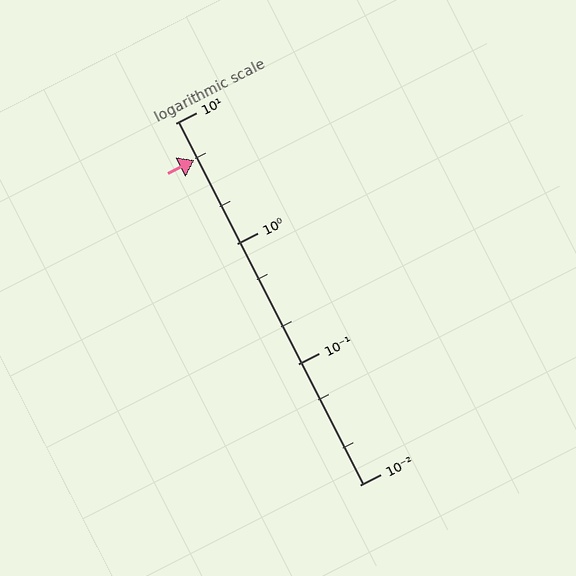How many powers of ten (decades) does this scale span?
The scale spans 3 decades, from 0.01 to 10.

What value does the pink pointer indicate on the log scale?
The pointer indicates approximately 4.9.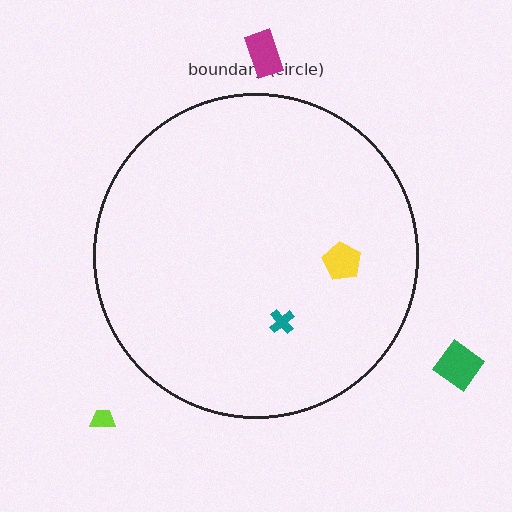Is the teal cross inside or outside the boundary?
Inside.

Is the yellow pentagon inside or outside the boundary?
Inside.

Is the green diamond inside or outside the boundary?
Outside.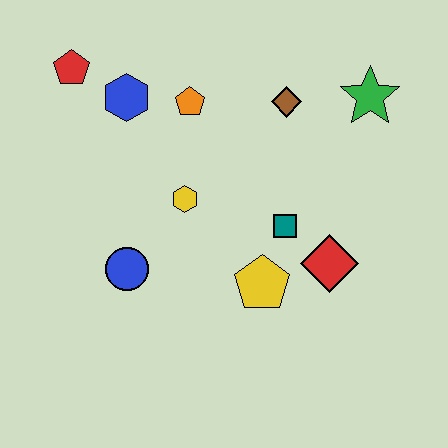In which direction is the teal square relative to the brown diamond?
The teal square is below the brown diamond.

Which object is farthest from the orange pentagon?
The red diamond is farthest from the orange pentagon.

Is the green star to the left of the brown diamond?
No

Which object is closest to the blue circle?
The yellow hexagon is closest to the blue circle.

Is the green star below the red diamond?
No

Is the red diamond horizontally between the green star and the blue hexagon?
Yes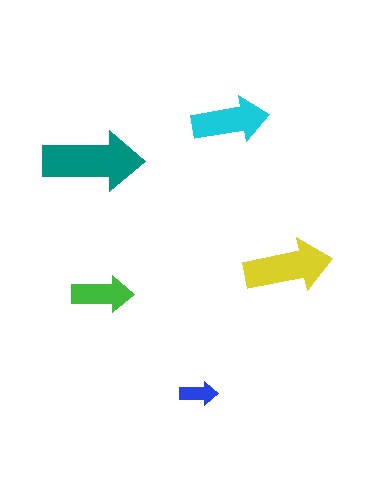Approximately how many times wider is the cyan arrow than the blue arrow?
About 2 times wider.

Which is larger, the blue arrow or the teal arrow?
The teal one.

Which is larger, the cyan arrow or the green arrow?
The cyan one.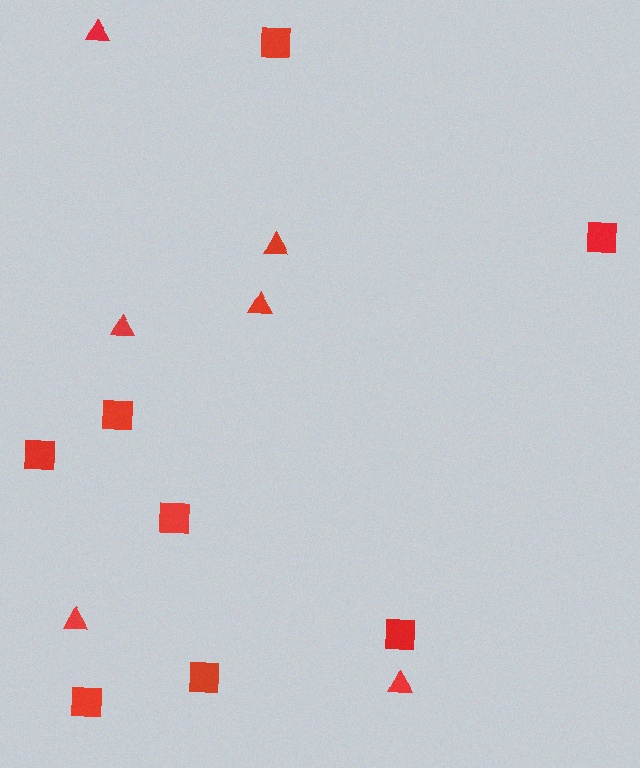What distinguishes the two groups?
There are 2 groups: one group of triangles (6) and one group of squares (8).